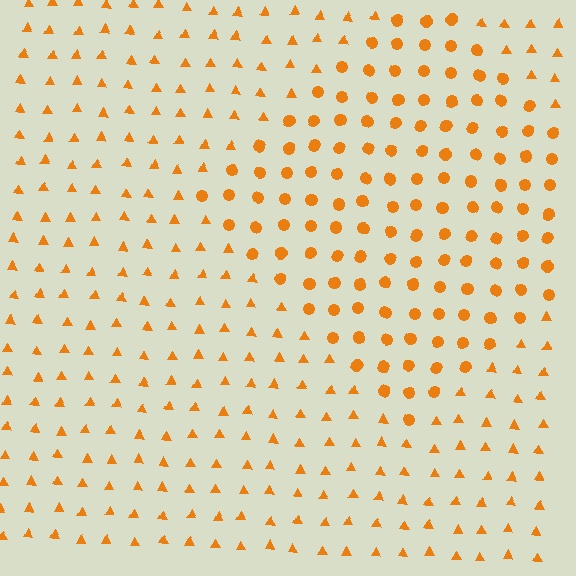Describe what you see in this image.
The image is filled with small orange elements arranged in a uniform grid. A diamond-shaped region contains circles, while the surrounding area contains triangles. The boundary is defined purely by the change in element shape.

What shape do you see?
I see a diamond.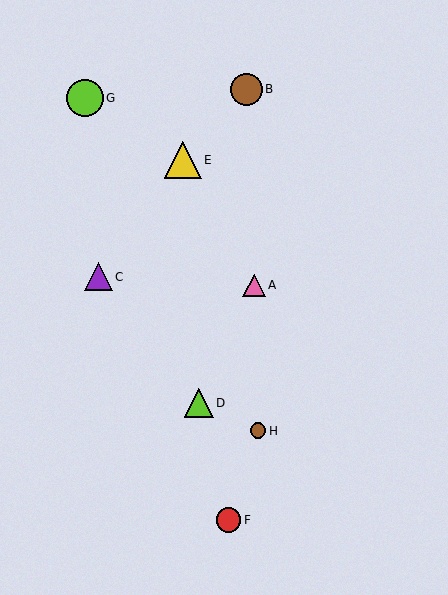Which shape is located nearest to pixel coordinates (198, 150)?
The yellow triangle (labeled E) at (183, 160) is nearest to that location.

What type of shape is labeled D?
Shape D is a lime triangle.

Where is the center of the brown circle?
The center of the brown circle is at (246, 89).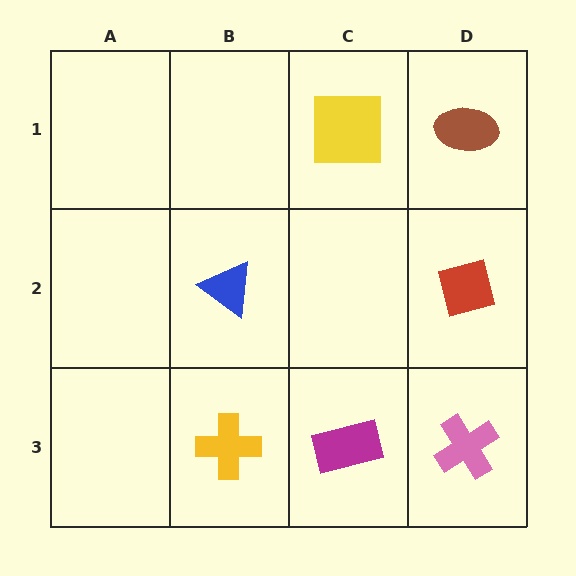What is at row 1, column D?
A brown ellipse.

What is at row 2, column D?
A red square.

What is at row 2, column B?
A blue triangle.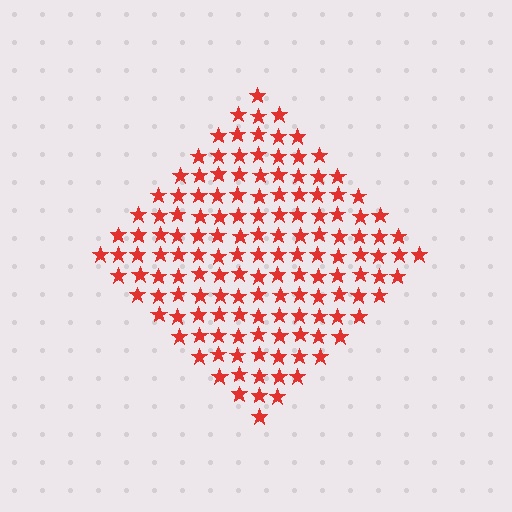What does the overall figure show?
The overall figure shows a diamond.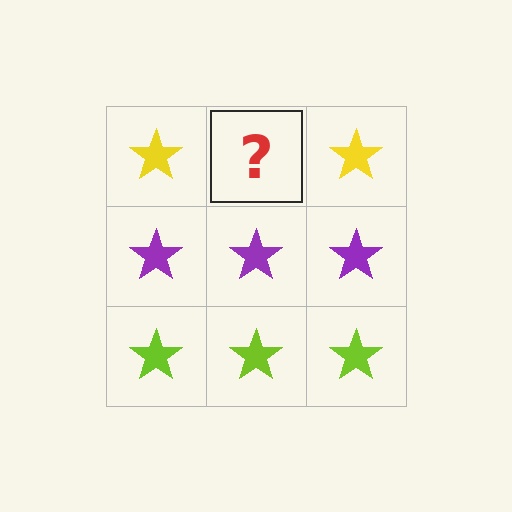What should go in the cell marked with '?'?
The missing cell should contain a yellow star.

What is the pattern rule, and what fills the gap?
The rule is that each row has a consistent color. The gap should be filled with a yellow star.